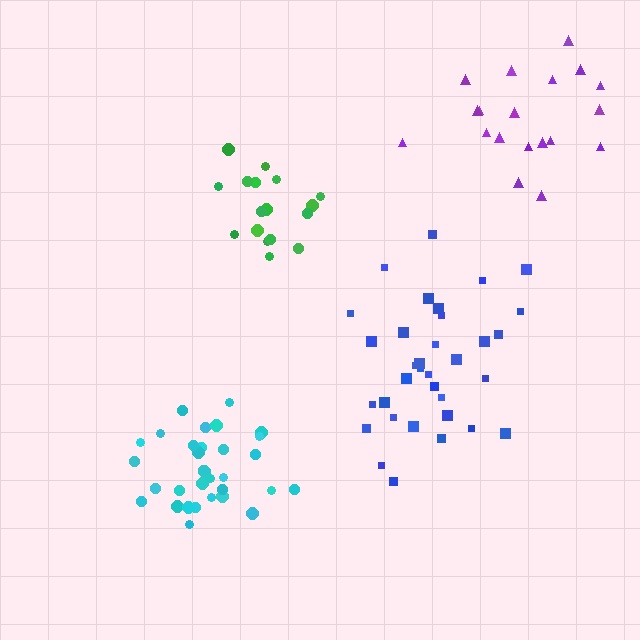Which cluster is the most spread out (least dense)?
Purple.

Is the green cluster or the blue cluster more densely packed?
Green.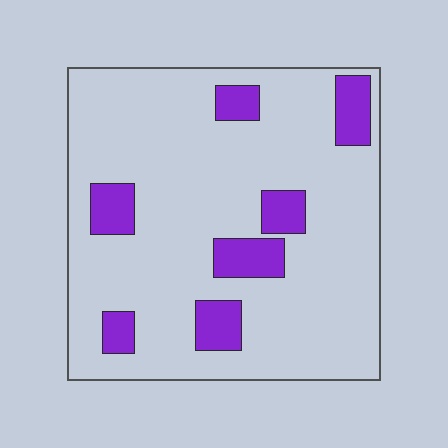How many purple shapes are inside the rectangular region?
7.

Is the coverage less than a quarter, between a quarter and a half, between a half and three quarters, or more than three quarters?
Less than a quarter.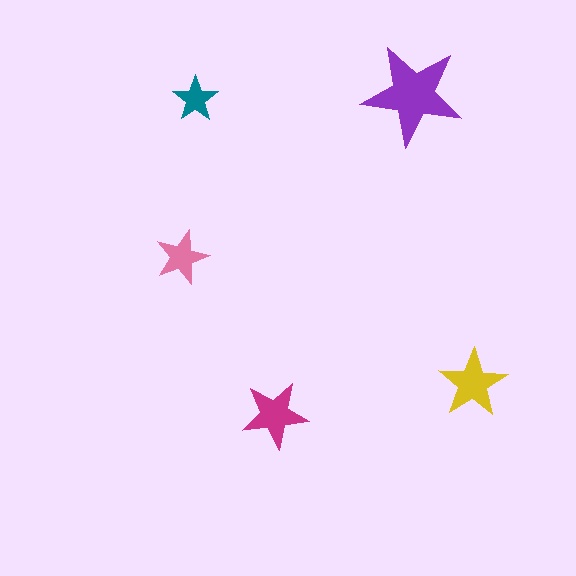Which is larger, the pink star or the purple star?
The purple one.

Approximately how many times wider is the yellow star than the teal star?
About 1.5 times wider.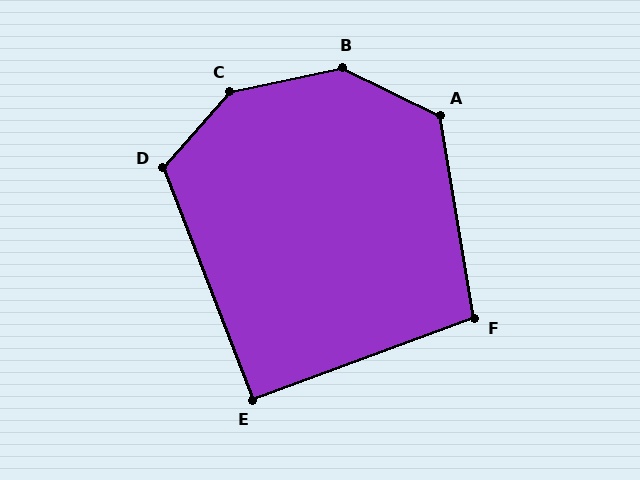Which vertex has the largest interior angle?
C, at approximately 144 degrees.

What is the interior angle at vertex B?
Approximately 142 degrees (obtuse).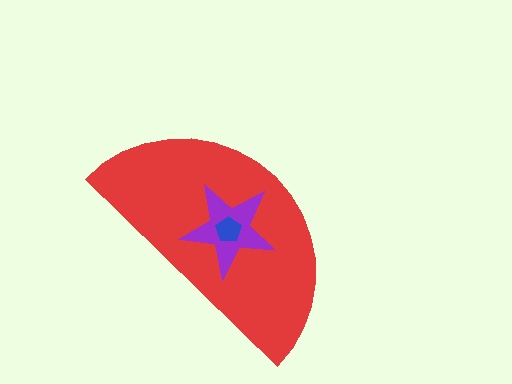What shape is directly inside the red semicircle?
The purple star.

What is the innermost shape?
The blue pentagon.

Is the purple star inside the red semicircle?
Yes.